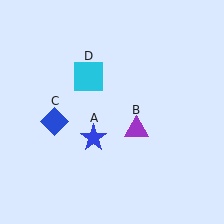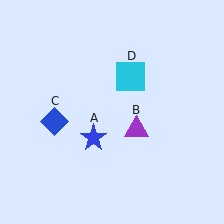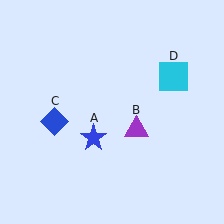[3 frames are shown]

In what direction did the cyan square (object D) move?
The cyan square (object D) moved right.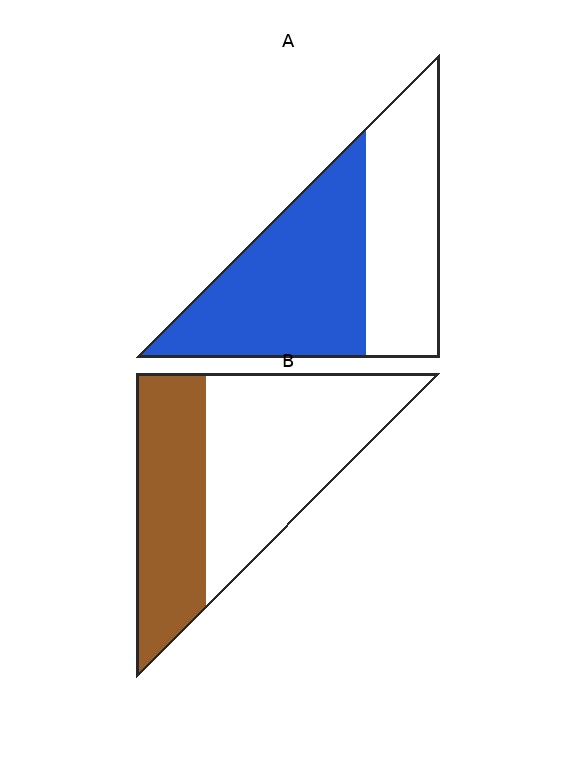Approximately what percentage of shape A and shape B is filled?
A is approximately 55% and B is approximately 40%.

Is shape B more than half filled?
No.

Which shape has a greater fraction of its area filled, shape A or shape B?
Shape A.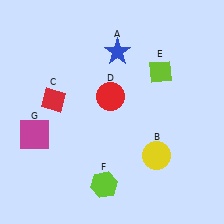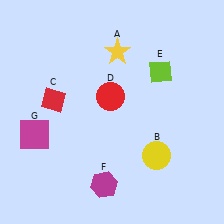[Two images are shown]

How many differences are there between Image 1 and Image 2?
There are 2 differences between the two images.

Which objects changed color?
A changed from blue to yellow. F changed from lime to magenta.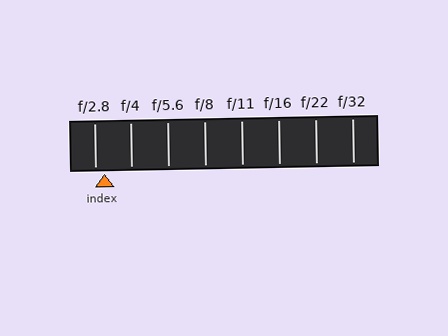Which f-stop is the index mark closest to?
The index mark is closest to f/2.8.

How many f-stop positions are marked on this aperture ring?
There are 8 f-stop positions marked.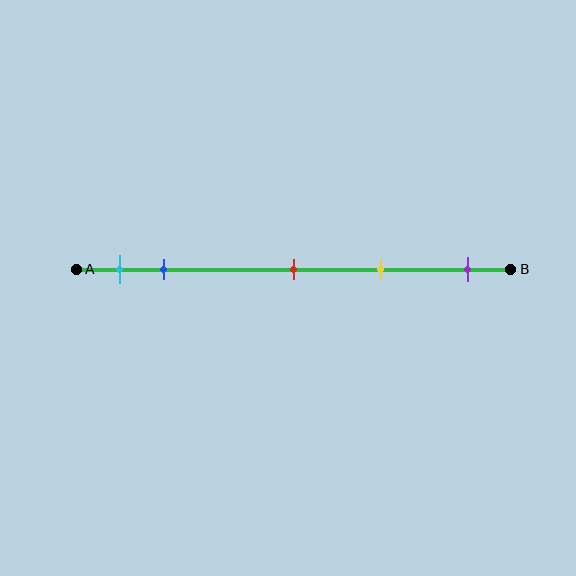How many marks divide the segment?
There are 5 marks dividing the segment.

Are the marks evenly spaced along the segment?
No, the marks are not evenly spaced.